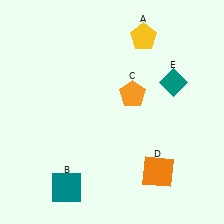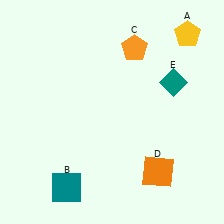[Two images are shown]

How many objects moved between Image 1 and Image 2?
2 objects moved between the two images.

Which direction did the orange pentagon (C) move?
The orange pentagon (C) moved up.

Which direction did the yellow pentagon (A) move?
The yellow pentagon (A) moved right.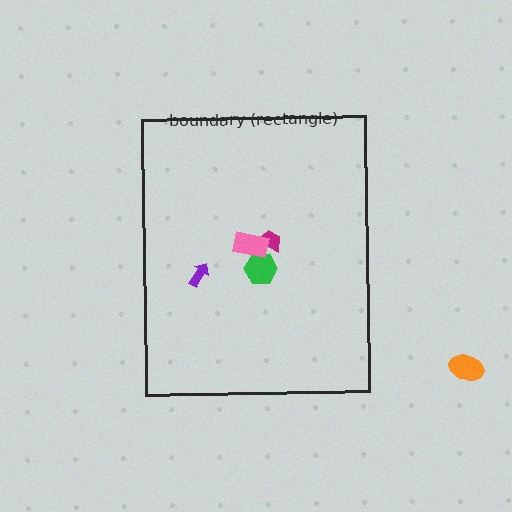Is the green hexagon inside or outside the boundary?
Inside.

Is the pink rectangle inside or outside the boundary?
Inside.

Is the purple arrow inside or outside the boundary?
Inside.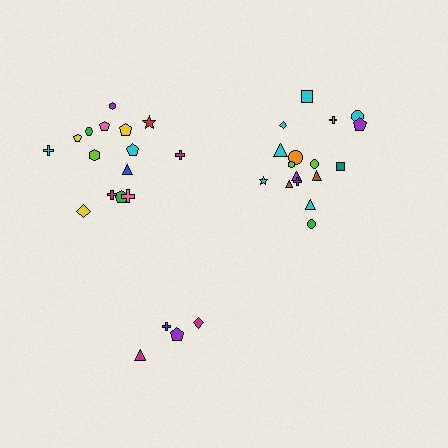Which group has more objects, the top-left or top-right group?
The top-right group.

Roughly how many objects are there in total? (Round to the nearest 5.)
Roughly 35 objects in total.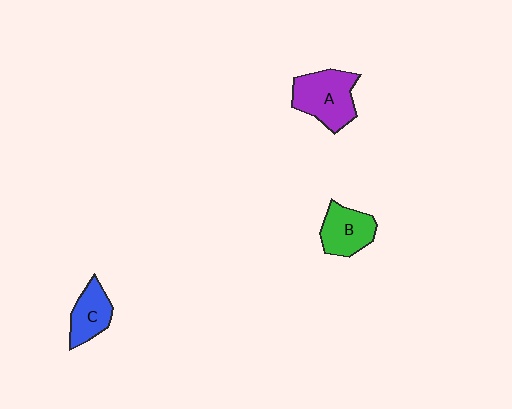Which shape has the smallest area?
Shape C (blue).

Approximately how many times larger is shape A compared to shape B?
Approximately 1.3 times.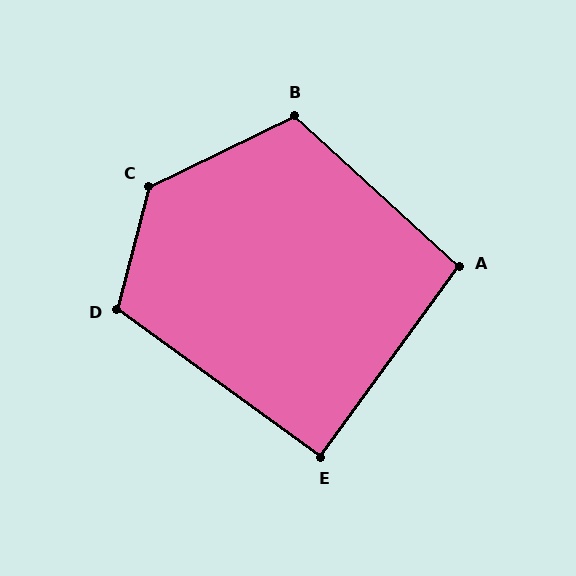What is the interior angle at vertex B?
Approximately 111 degrees (obtuse).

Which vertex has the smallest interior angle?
E, at approximately 90 degrees.